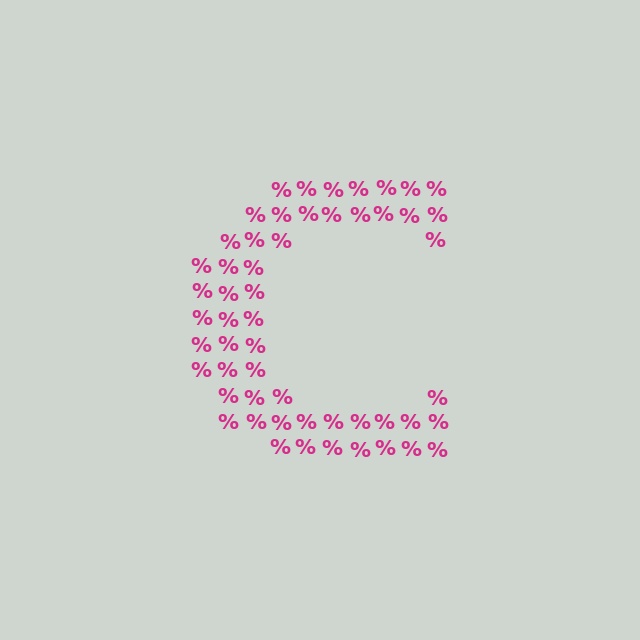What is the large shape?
The large shape is the letter C.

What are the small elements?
The small elements are percent signs.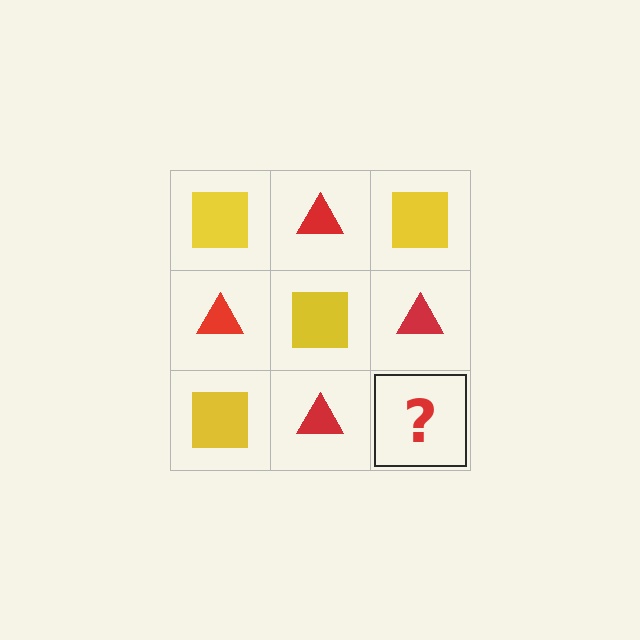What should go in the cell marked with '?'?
The missing cell should contain a yellow square.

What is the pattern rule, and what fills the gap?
The rule is that it alternates yellow square and red triangle in a checkerboard pattern. The gap should be filled with a yellow square.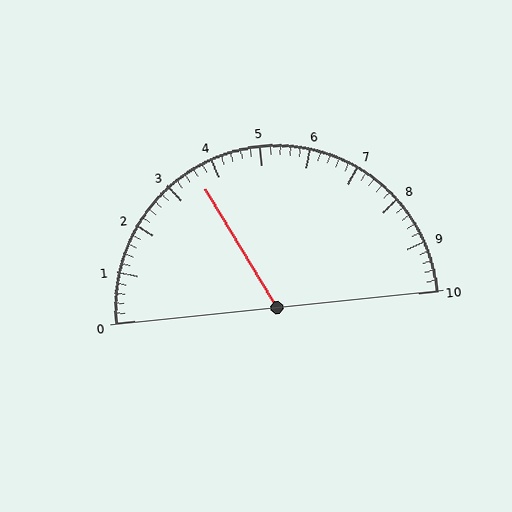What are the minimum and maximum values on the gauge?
The gauge ranges from 0 to 10.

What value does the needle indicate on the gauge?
The needle indicates approximately 3.6.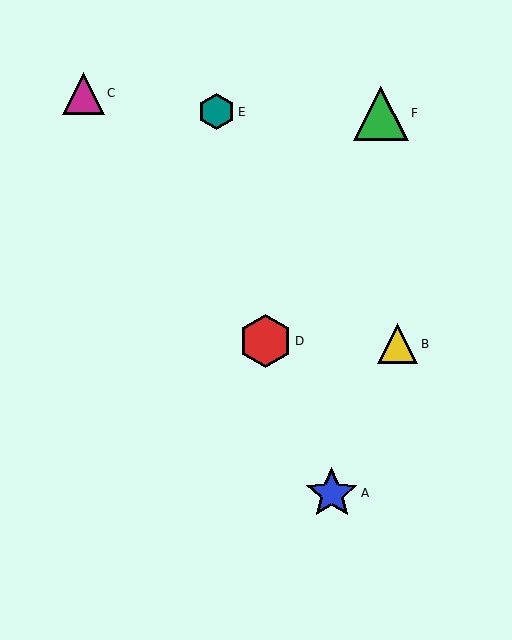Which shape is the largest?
The green triangle (labeled F) is the largest.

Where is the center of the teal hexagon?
The center of the teal hexagon is at (217, 112).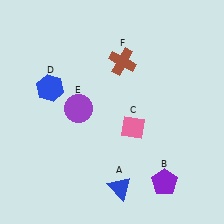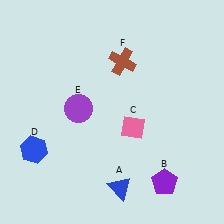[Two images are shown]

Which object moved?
The blue hexagon (D) moved down.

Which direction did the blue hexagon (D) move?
The blue hexagon (D) moved down.